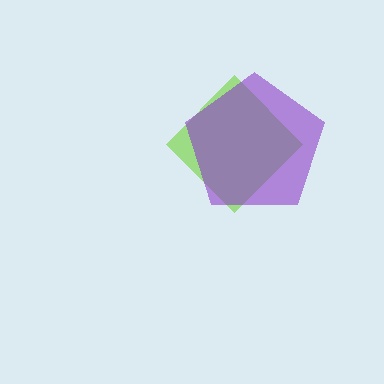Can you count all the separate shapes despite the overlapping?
Yes, there are 2 separate shapes.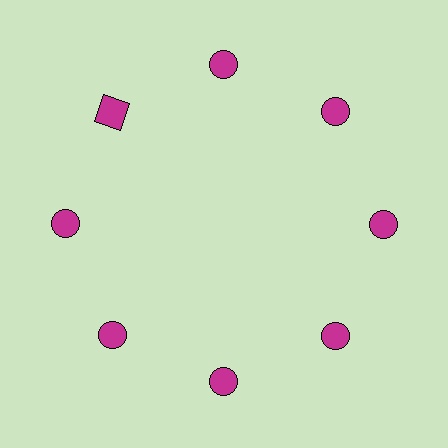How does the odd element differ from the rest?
It has a different shape: square instead of circle.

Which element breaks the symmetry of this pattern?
The magenta square at roughly the 10 o'clock position breaks the symmetry. All other shapes are magenta circles.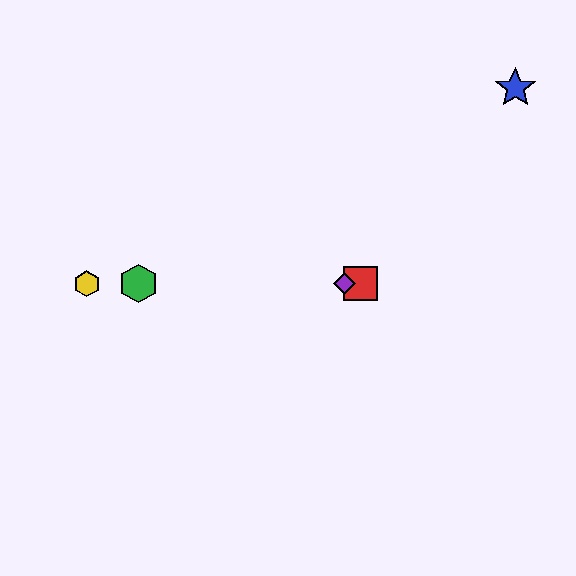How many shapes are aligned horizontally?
4 shapes (the red square, the green hexagon, the yellow hexagon, the purple diamond) are aligned horizontally.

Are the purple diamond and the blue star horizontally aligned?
No, the purple diamond is at y≈284 and the blue star is at y≈88.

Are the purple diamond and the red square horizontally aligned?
Yes, both are at y≈284.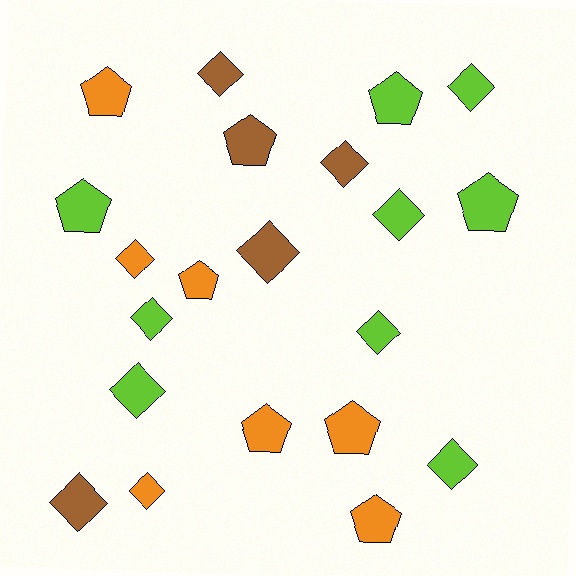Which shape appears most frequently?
Diamond, with 12 objects.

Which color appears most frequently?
Lime, with 9 objects.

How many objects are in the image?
There are 21 objects.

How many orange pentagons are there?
There are 5 orange pentagons.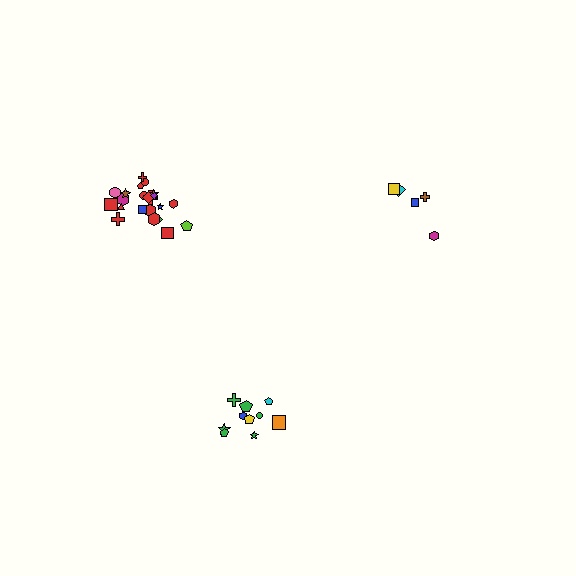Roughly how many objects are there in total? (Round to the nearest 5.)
Roughly 35 objects in total.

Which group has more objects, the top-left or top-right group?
The top-left group.